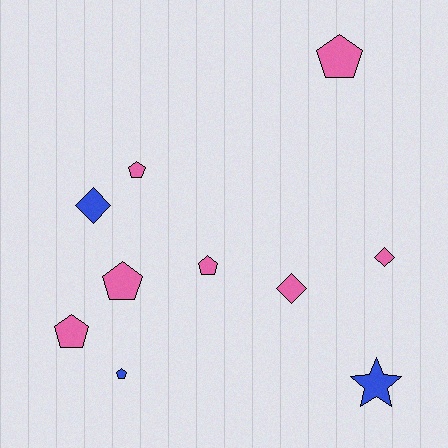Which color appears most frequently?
Pink, with 7 objects.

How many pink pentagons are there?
There are 5 pink pentagons.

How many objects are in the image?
There are 10 objects.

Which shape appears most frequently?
Pentagon, with 6 objects.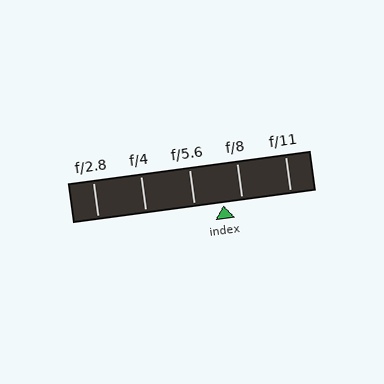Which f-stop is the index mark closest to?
The index mark is closest to f/8.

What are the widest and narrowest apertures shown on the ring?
The widest aperture shown is f/2.8 and the narrowest is f/11.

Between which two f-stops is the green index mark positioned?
The index mark is between f/5.6 and f/8.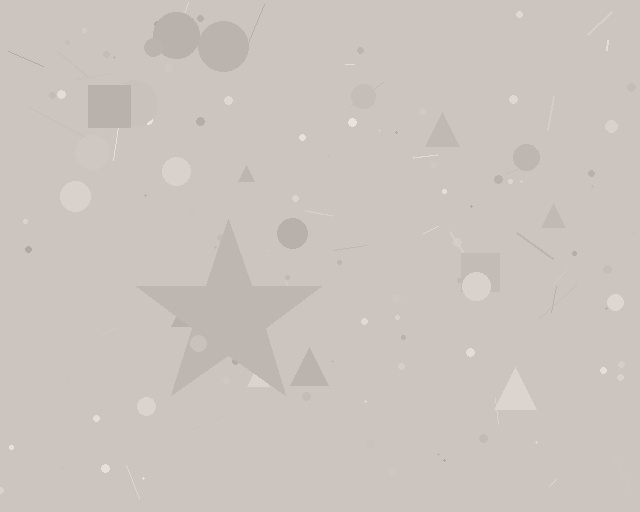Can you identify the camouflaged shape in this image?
The camouflaged shape is a star.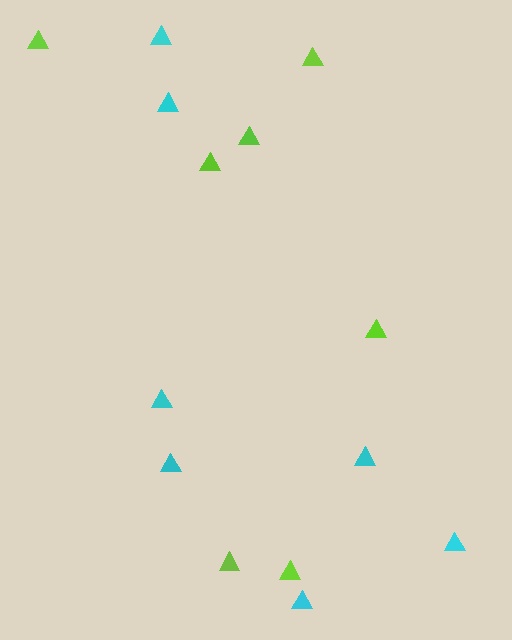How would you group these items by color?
There are 2 groups: one group of cyan triangles (7) and one group of lime triangles (7).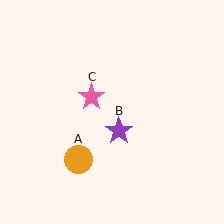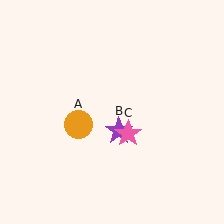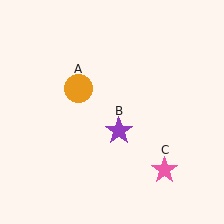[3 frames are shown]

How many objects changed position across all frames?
2 objects changed position: orange circle (object A), pink star (object C).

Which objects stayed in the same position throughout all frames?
Purple star (object B) remained stationary.